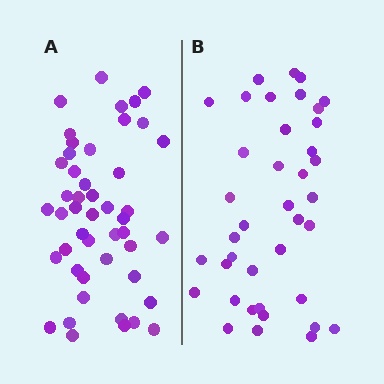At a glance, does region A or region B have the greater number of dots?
Region A (the left region) has more dots.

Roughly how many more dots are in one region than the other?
Region A has roughly 8 or so more dots than region B.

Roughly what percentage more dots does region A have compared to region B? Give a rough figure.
About 20% more.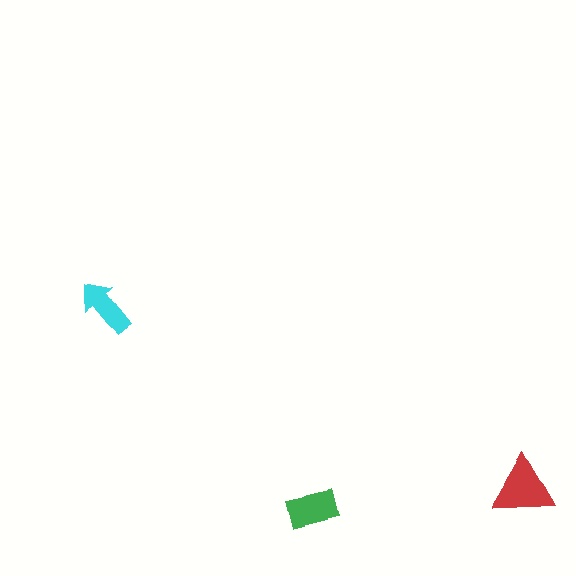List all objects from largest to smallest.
The red triangle, the green rectangle, the cyan arrow.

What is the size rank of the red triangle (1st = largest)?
1st.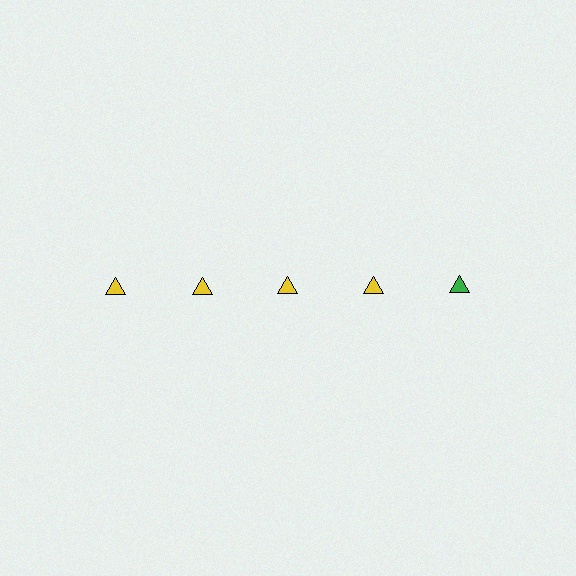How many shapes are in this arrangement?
There are 5 shapes arranged in a grid pattern.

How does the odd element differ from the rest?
It has a different color: green instead of yellow.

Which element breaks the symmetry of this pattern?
The green triangle in the top row, rightmost column breaks the symmetry. All other shapes are yellow triangles.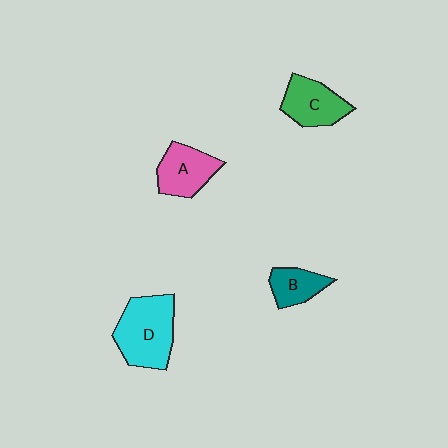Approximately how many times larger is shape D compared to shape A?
Approximately 1.5 times.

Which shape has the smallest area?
Shape B (teal).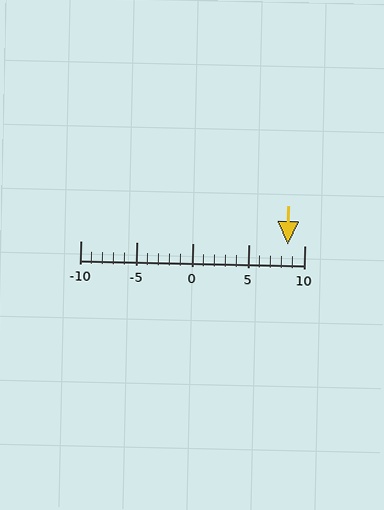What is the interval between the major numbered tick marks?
The major tick marks are spaced 5 units apart.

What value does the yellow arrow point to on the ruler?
The yellow arrow points to approximately 8.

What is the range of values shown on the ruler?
The ruler shows values from -10 to 10.